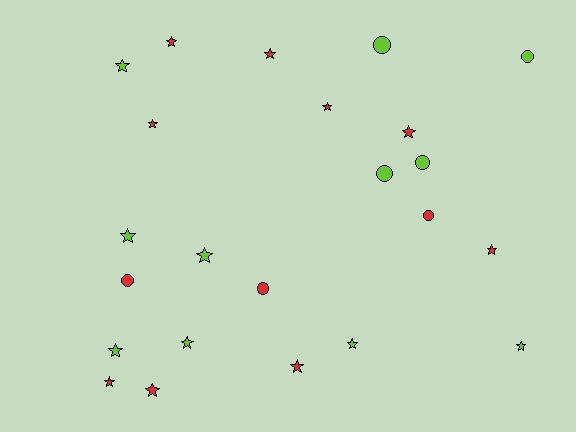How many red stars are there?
There are 9 red stars.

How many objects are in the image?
There are 23 objects.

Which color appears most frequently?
Red, with 12 objects.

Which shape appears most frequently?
Star, with 16 objects.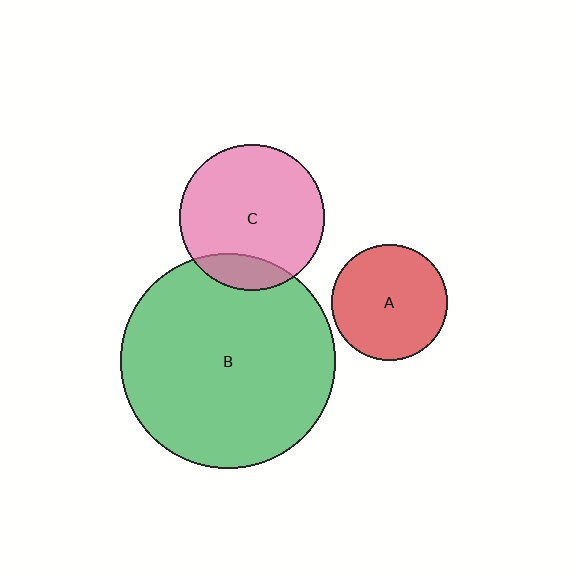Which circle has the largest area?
Circle B (green).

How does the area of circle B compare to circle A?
Approximately 3.4 times.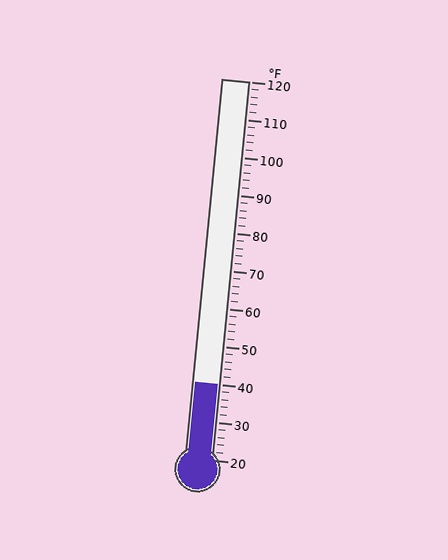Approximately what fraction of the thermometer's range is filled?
The thermometer is filled to approximately 20% of its range.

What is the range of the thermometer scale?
The thermometer scale ranges from 20°F to 120°F.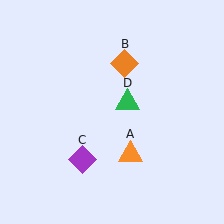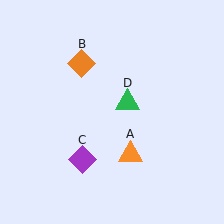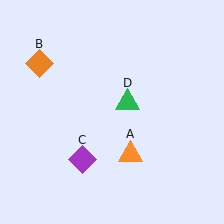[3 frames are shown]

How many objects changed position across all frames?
1 object changed position: orange diamond (object B).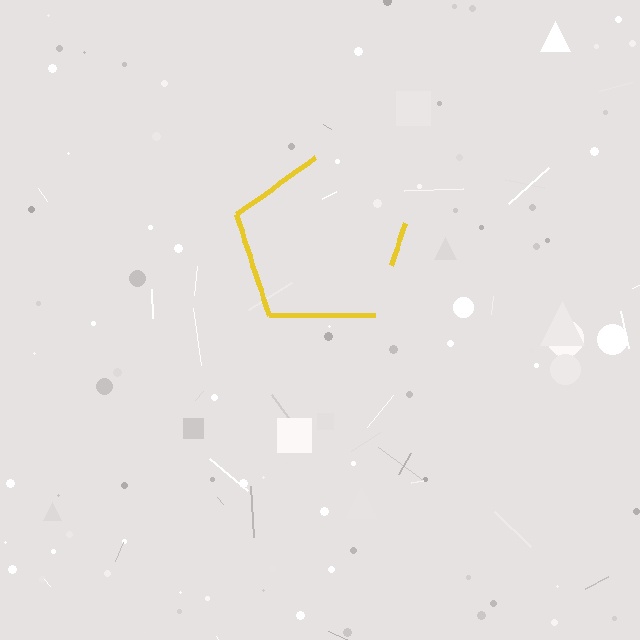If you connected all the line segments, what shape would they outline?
They would outline a pentagon.